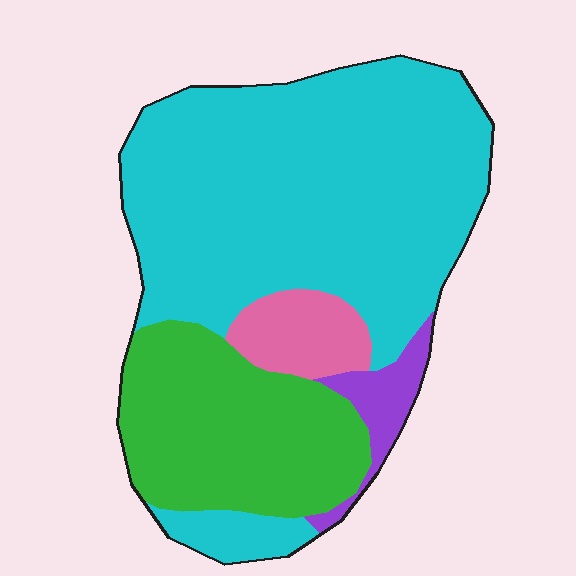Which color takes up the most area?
Cyan, at roughly 60%.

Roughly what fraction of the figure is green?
Green covers 26% of the figure.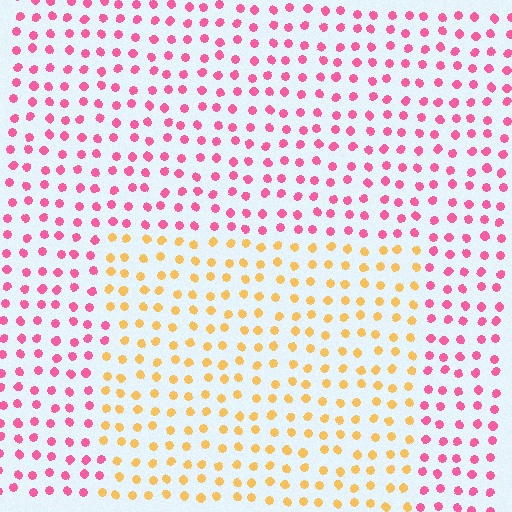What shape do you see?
I see a rectangle.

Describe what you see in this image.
The image is filled with small pink elements in a uniform arrangement. A rectangle-shaped region is visible where the elements are tinted to a slightly different hue, forming a subtle color boundary.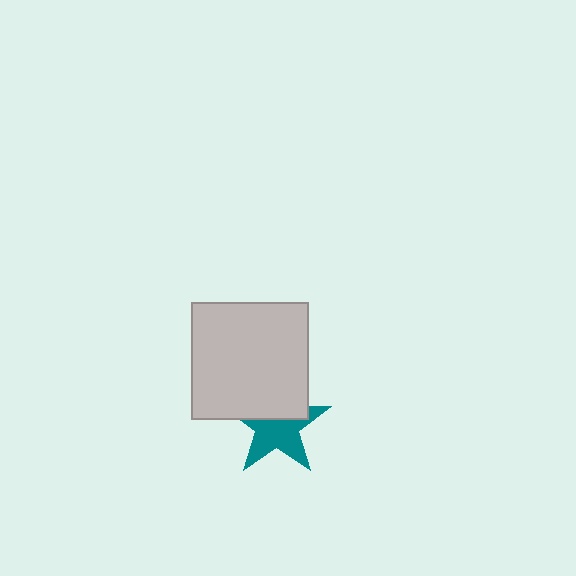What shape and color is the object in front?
The object in front is a light gray square.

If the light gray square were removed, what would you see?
You would see the complete teal star.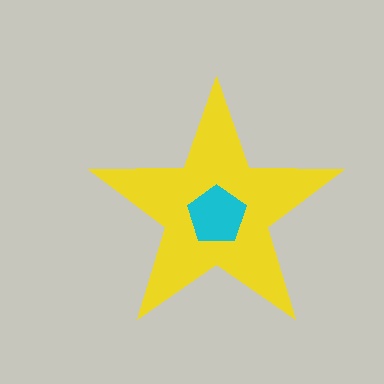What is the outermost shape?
The yellow star.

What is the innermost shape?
The cyan pentagon.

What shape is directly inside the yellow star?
The cyan pentagon.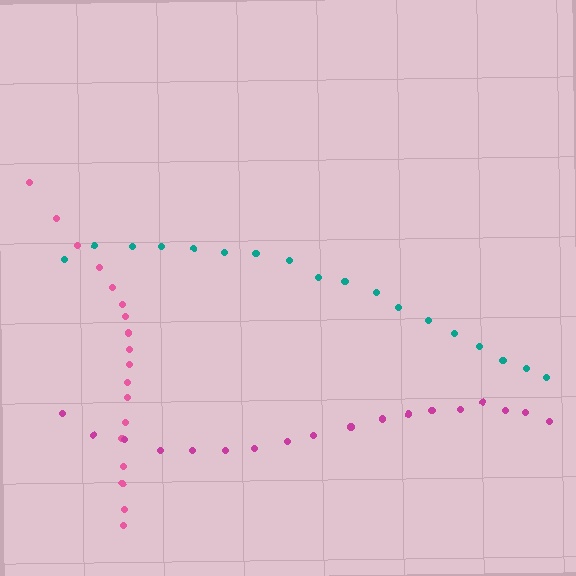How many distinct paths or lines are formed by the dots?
There are 3 distinct paths.